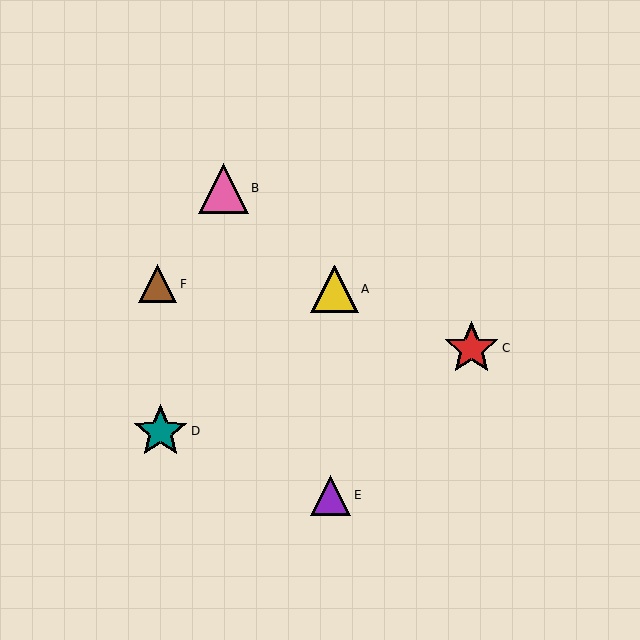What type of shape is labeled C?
Shape C is a red star.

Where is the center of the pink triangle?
The center of the pink triangle is at (224, 189).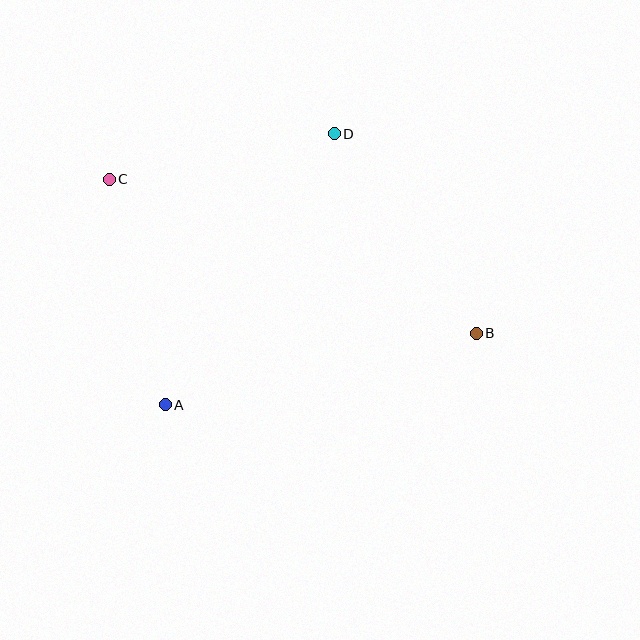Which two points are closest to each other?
Points C and D are closest to each other.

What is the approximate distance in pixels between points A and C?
The distance between A and C is approximately 232 pixels.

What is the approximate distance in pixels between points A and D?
The distance between A and D is approximately 320 pixels.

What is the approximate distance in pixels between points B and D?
The distance between B and D is approximately 245 pixels.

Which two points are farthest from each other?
Points B and C are farthest from each other.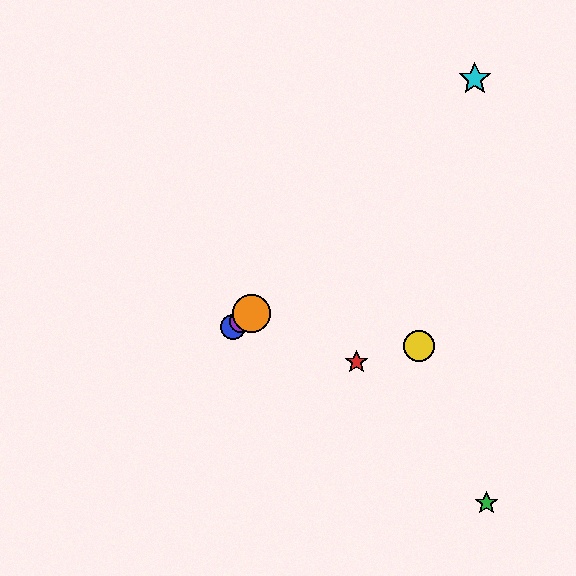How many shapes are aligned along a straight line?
3 shapes (the blue circle, the purple circle, the orange circle) are aligned along a straight line.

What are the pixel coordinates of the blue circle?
The blue circle is at (233, 327).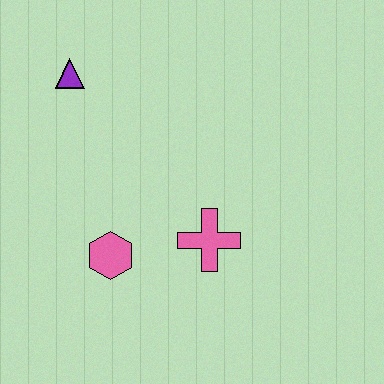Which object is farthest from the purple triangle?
The pink cross is farthest from the purple triangle.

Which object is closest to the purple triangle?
The pink hexagon is closest to the purple triangle.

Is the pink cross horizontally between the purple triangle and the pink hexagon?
No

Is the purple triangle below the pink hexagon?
No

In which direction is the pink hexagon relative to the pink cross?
The pink hexagon is to the left of the pink cross.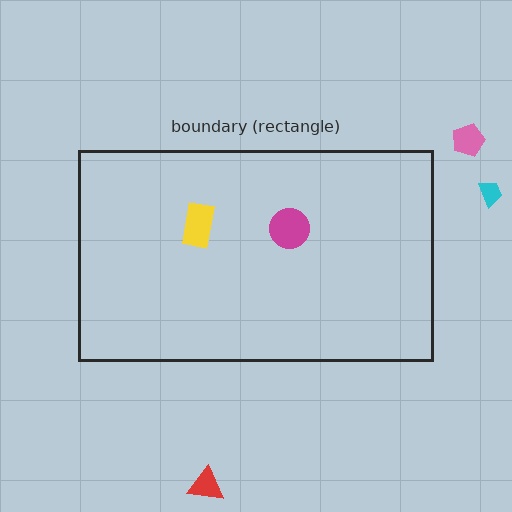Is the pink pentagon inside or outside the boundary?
Outside.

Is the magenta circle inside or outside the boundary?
Inside.